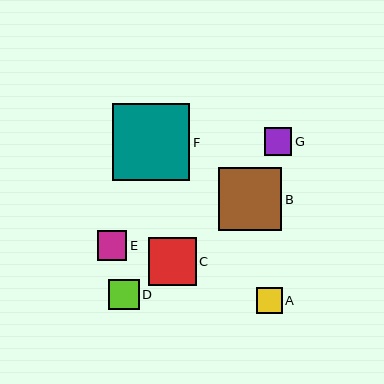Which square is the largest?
Square F is the largest with a size of approximately 77 pixels.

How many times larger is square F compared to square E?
Square F is approximately 2.6 times the size of square E.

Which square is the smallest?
Square A is the smallest with a size of approximately 26 pixels.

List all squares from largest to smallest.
From largest to smallest: F, B, C, D, E, G, A.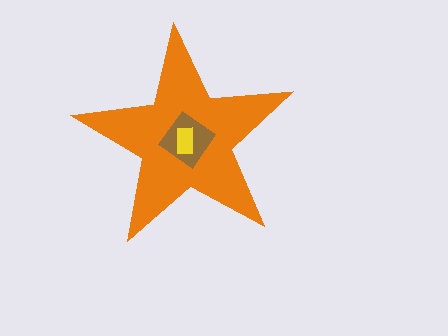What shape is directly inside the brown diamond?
The yellow rectangle.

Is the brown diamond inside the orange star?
Yes.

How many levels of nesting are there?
3.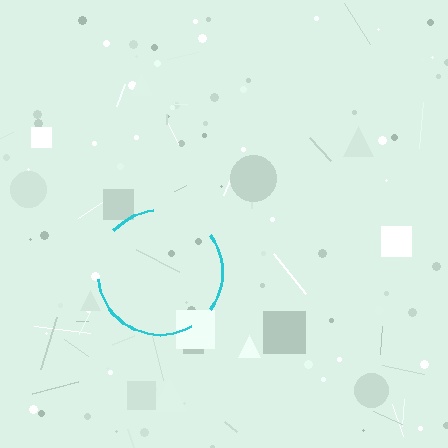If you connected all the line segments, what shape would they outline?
They would outline a circle.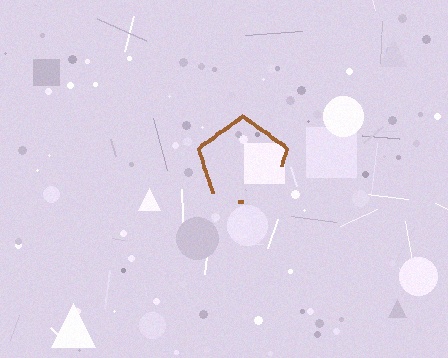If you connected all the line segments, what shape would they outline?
They would outline a pentagon.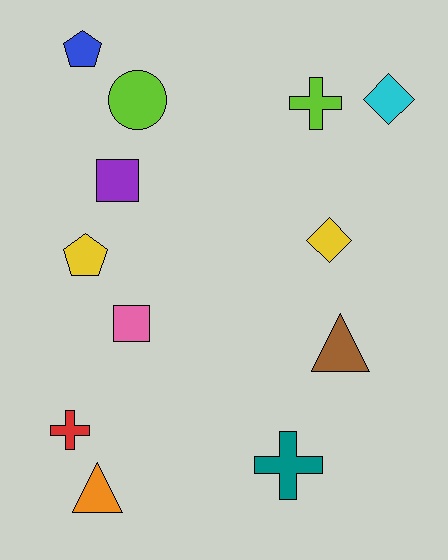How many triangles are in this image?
There are 2 triangles.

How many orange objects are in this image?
There is 1 orange object.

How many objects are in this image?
There are 12 objects.